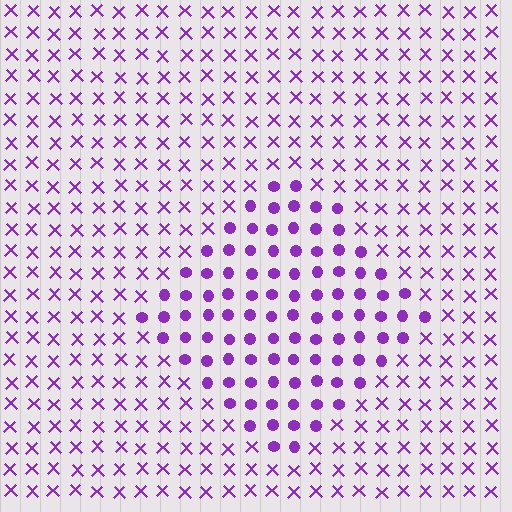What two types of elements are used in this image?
The image uses circles inside the diamond region and X marks outside it.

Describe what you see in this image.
The image is filled with small purple elements arranged in a uniform grid. A diamond-shaped region contains circles, while the surrounding area contains X marks. The boundary is defined purely by the change in element shape.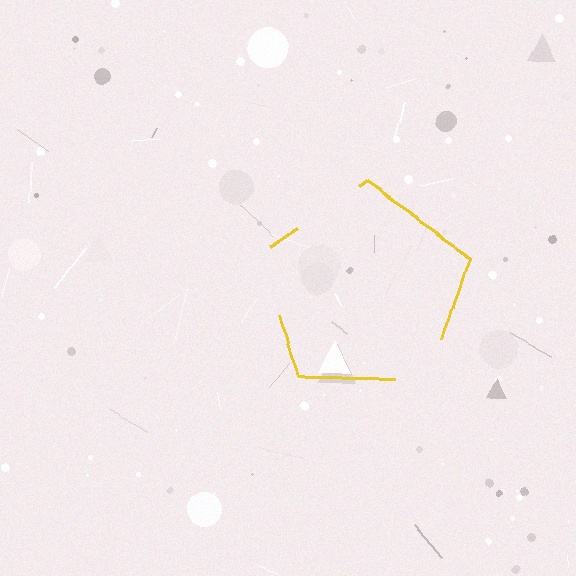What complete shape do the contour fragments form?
The contour fragments form a pentagon.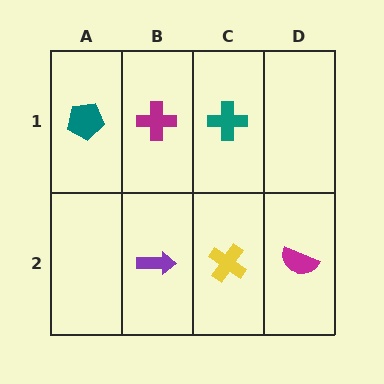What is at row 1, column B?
A magenta cross.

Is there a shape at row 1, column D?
No, that cell is empty.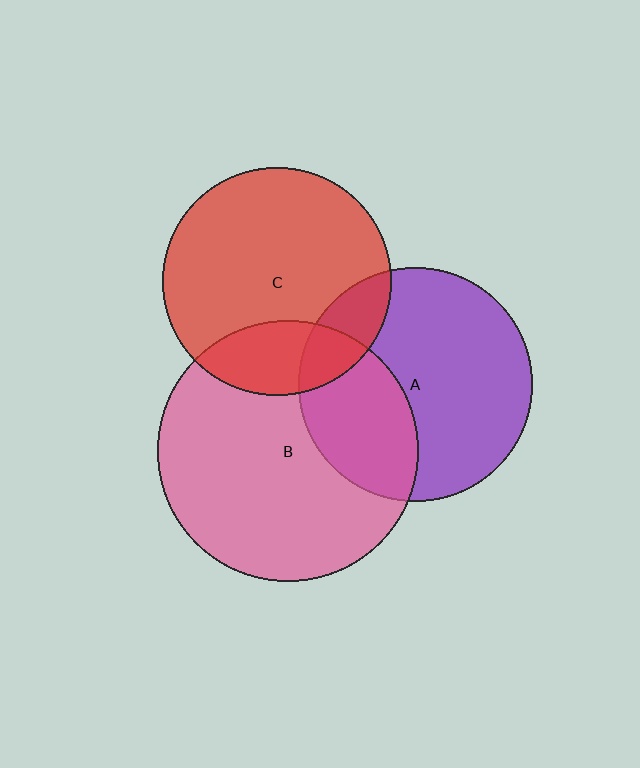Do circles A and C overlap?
Yes.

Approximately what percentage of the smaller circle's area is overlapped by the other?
Approximately 15%.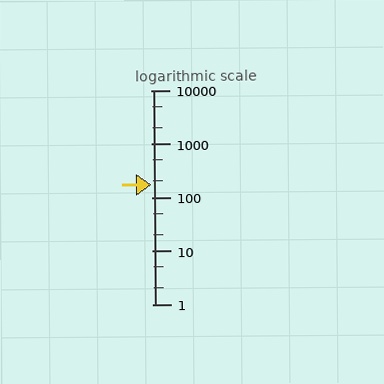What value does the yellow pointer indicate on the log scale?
The pointer indicates approximately 170.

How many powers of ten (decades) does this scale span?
The scale spans 4 decades, from 1 to 10000.